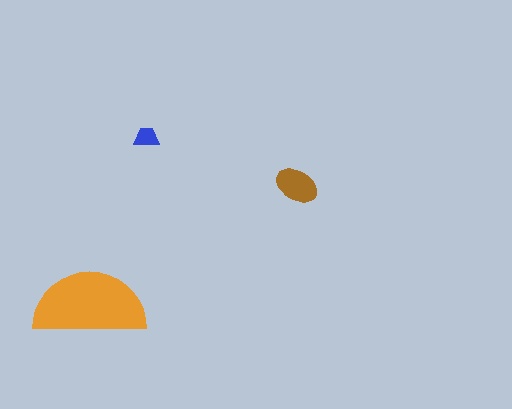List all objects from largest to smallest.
The orange semicircle, the brown ellipse, the blue trapezoid.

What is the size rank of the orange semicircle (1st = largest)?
1st.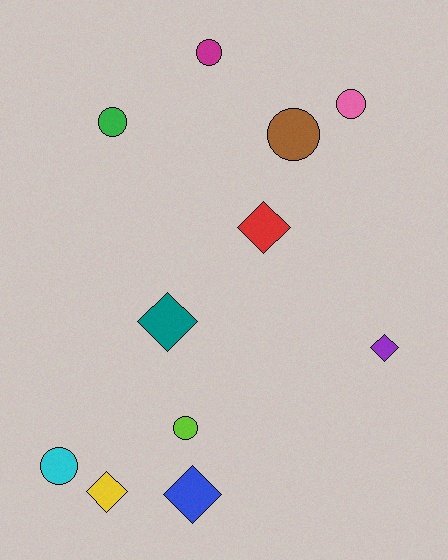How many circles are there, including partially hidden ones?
There are 6 circles.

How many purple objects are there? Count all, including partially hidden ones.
There is 1 purple object.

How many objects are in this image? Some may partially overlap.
There are 11 objects.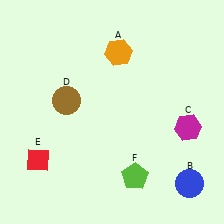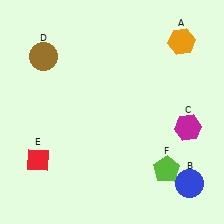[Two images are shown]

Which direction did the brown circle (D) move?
The brown circle (D) moved up.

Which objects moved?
The objects that moved are: the orange hexagon (A), the brown circle (D), the lime pentagon (F).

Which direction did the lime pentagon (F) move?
The lime pentagon (F) moved right.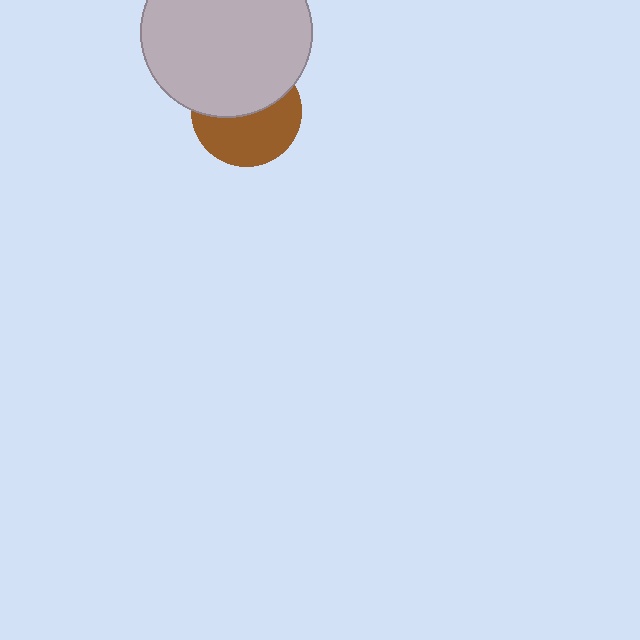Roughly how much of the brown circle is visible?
About half of it is visible (roughly 52%).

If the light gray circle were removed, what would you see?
You would see the complete brown circle.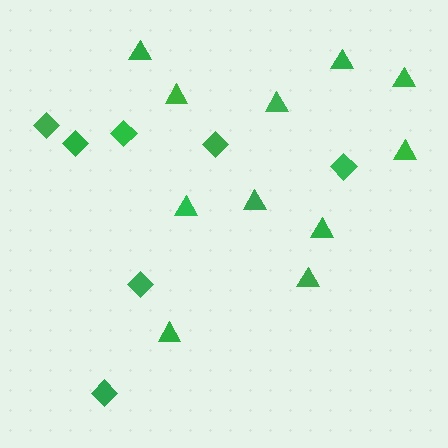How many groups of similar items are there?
There are 2 groups: one group of diamonds (7) and one group of triangles (11).